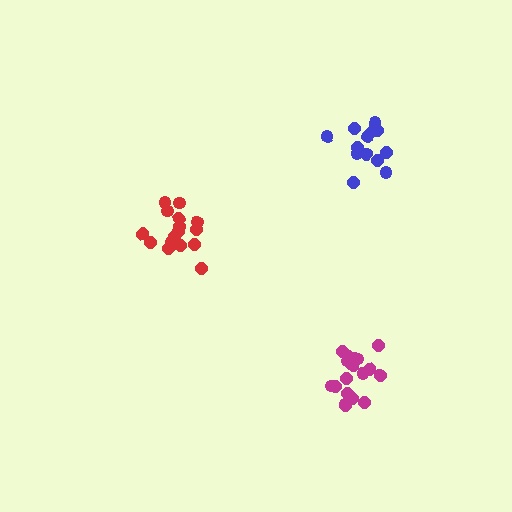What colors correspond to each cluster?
The clusters are colored: magenta, blue, red.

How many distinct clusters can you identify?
There are 3 distinct clusters.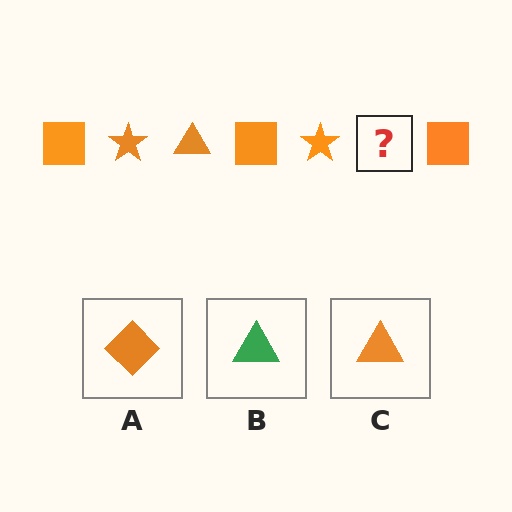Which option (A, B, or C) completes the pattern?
C.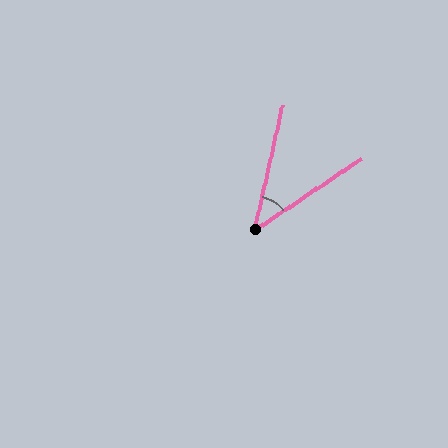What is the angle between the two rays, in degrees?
Approximately 44 degrees.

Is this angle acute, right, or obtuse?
It is acute.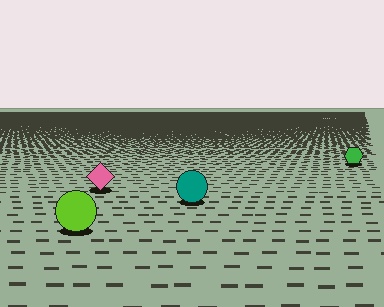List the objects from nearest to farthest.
From nearest to farthest: the lime circle, the teal circle, the pink diamond, the green hexagon.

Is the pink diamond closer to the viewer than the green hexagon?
Yes. The pink diamond is closer — you can tell from the texture gradient: the ground texture is coarser near it.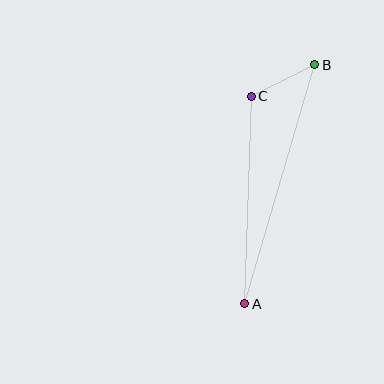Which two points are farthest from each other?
Points A and B are farthest from each other.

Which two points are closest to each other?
Points B and C are closest to each other.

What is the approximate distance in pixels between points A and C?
The distance between A and C is approximately 208 pixels.